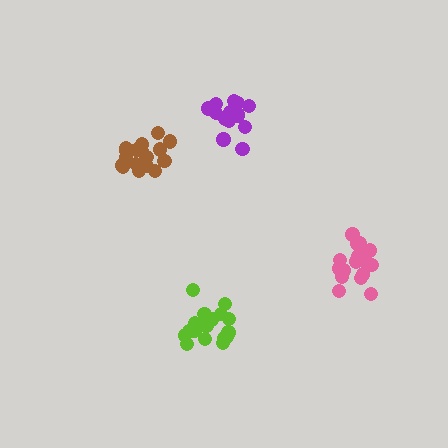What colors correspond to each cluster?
The clusters are colored: lime, pink, brown, purple.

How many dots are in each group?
Group 1: 18 dots, Group 2: 18 dots, Group 3: 18 dots, Group 4: 15 dots (69 total).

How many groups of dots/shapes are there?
There are 4 groups.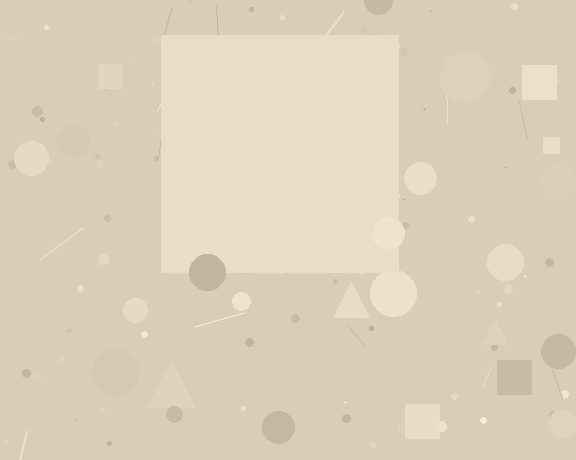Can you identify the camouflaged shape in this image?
The camouflaged shape is a square.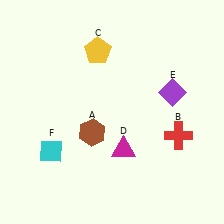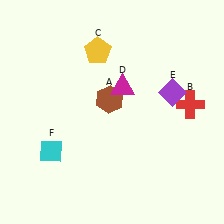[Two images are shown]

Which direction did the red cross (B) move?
The red cross (B) moved up.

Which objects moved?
The objects that moved are: the brown hexagon (A), the red cross (B), the magenta triangle (D).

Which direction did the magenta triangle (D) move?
The magenta triangle (D) moved up.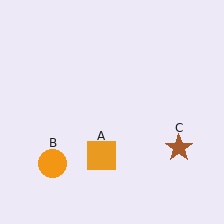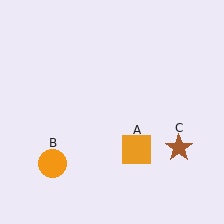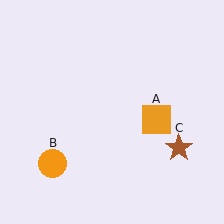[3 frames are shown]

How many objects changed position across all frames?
1 object changed position: orange square (object A).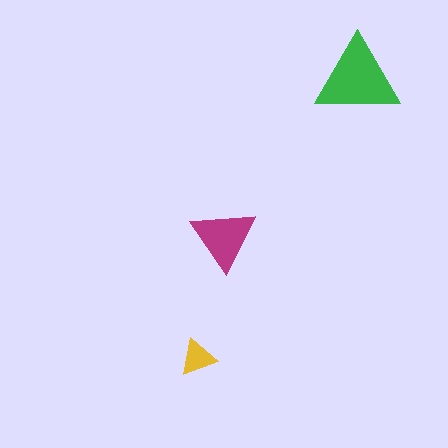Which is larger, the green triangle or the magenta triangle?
The green one.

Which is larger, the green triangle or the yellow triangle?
The green one.